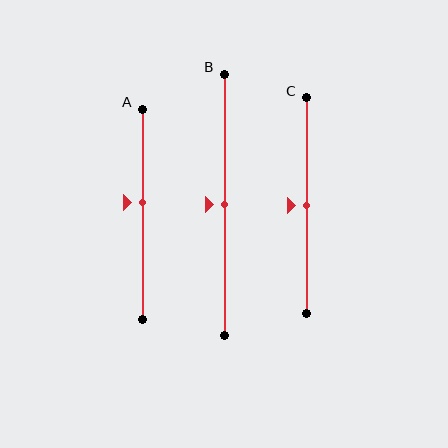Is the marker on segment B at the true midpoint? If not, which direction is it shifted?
Yes, the marker on segment B is at the true midpoint.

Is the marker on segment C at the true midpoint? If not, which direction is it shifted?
Yes, the marker on segment C is at the true midpoint.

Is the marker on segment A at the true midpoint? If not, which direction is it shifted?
No, the marker on segment A is shifted upward by about 6% of the segment length.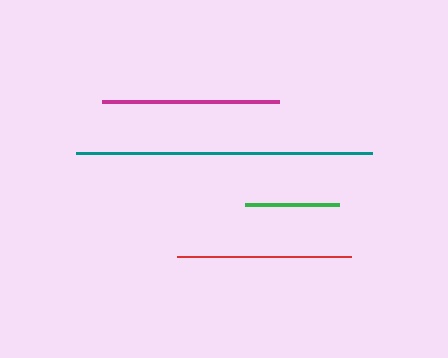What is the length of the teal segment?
The teal segment is approximately 296 pixels long.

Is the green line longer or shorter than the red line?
The red line is longer than the green line.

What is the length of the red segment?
The red segment is approximately 174 pixels long.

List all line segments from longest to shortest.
From longest to shortest: teal, magenta, red, green.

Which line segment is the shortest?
The green line is the shortest at approximately 94 pixels.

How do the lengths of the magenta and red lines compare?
The magenta and red lines are approximately the same length.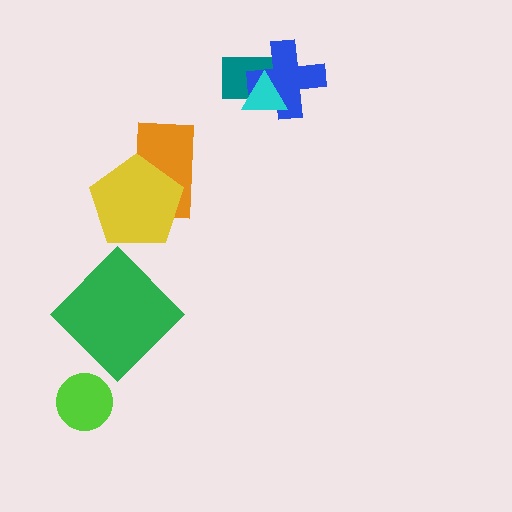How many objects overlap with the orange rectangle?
1 object overlaps with the orange rectangle.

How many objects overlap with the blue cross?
2 objects overlap with the blue cross.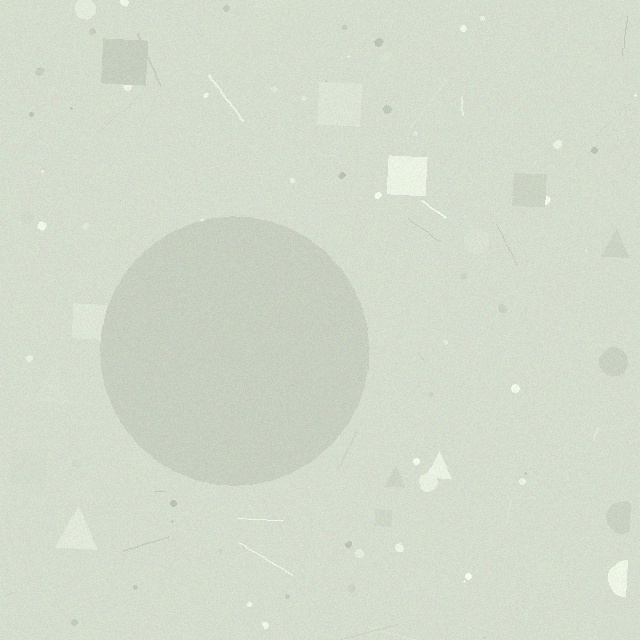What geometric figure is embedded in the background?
A circle is embedded in the background.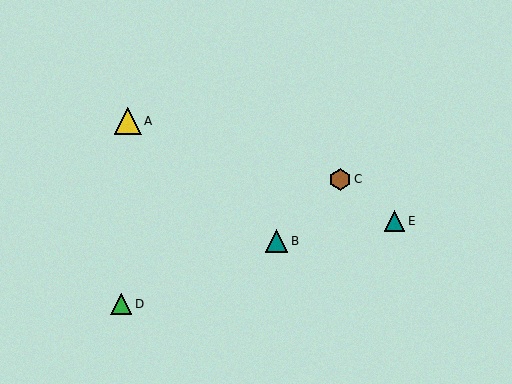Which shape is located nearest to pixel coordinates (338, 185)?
The brown hexagon (labeled C) at (340, 180) is nearest to that location.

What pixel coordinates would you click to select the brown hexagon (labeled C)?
Click at (340, 180) to select the brown hexagon C.